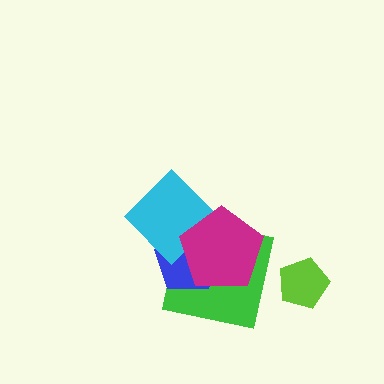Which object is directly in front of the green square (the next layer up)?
The blue pentagon is directly in front of the green square.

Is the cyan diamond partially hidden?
Yes, it is partially covered by another shape.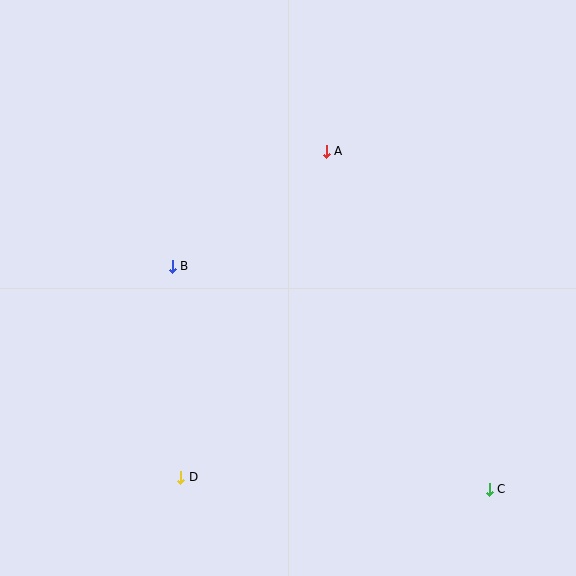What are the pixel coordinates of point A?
Point A is at (326, 151).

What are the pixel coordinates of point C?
Point C is at (489, 489).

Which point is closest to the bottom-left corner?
Point D is closest to the bottom-left corner.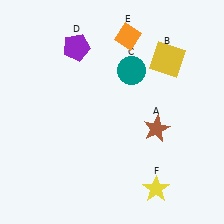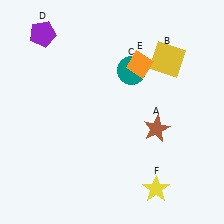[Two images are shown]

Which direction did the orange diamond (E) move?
The orange diamond (E) moved down.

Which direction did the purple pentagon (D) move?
The purple pentagon (D) moved left.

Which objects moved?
The objects that moved are: the purple pentagon (D), the orange diamond (E).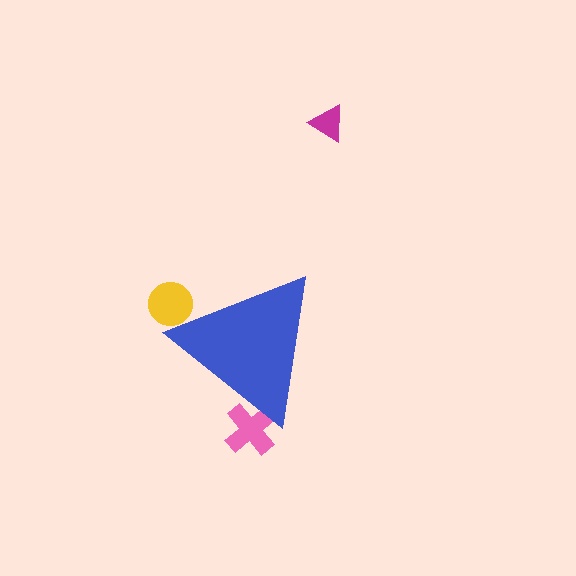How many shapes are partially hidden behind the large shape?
2 shapes are partially hidden.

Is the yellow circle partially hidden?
Yes, the yellow circle is partially hidden behind the blue triangle.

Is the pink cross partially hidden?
Yes, the pink cross is partially hidden behind the blue triangle.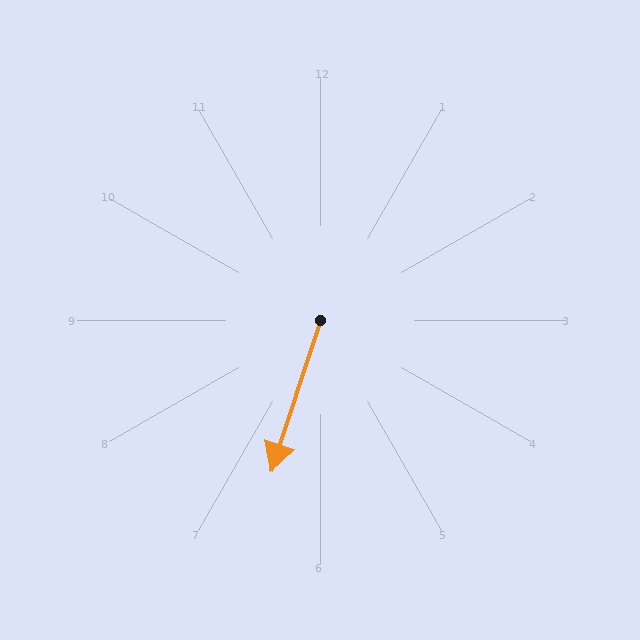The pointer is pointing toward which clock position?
Roughly 7 o'clock.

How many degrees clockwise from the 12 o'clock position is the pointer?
Approximately 198 degrees.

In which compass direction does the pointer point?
South.